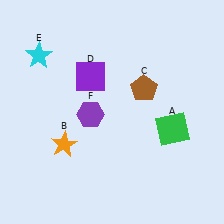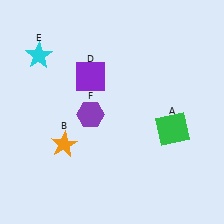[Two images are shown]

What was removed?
The brown pentagon (C) was removed in Image 2.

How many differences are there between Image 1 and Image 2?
There is 1 difference between the two images.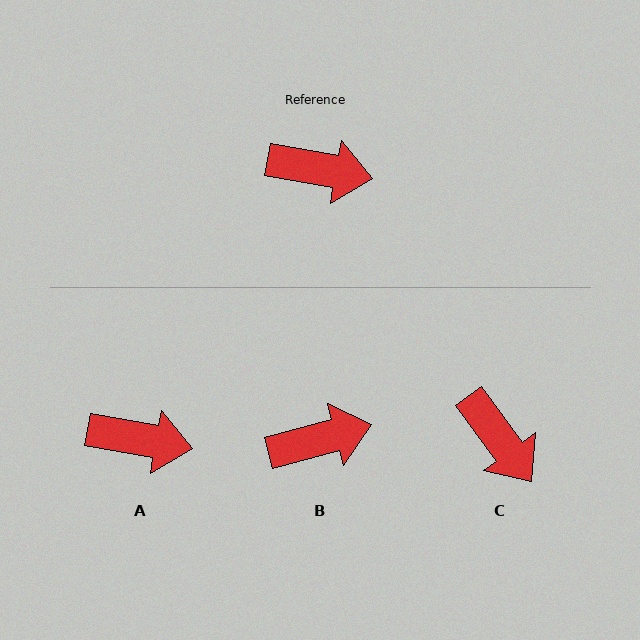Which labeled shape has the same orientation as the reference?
A.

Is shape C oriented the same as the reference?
No, it is off by about 44 degrees.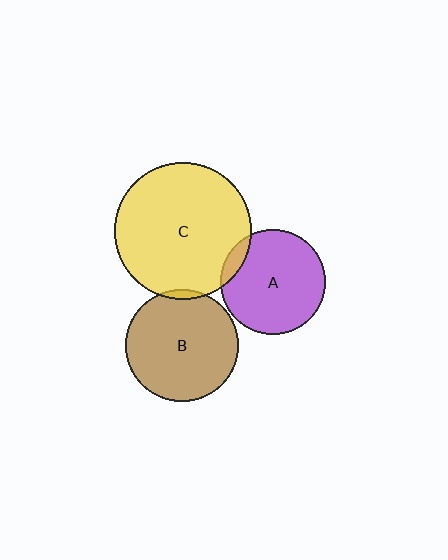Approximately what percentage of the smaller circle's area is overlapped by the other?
Approximately 10%.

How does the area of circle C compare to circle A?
Approximately 1.7 times.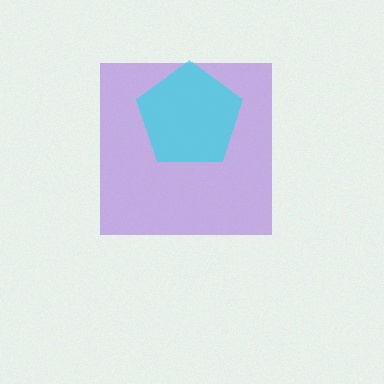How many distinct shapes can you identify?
There are 2 distinct shapes: a purple square, a cyan pentagon.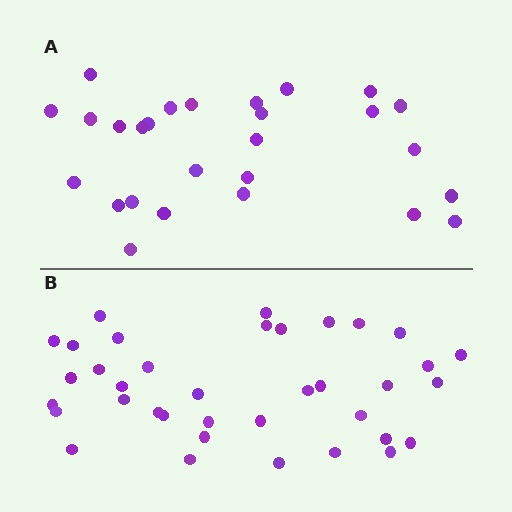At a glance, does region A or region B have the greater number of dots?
Region B (the bottom region) has more dots.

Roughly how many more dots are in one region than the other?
Region B has roughly 10 or so more dots than region A.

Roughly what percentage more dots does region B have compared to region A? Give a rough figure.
About 35% more.